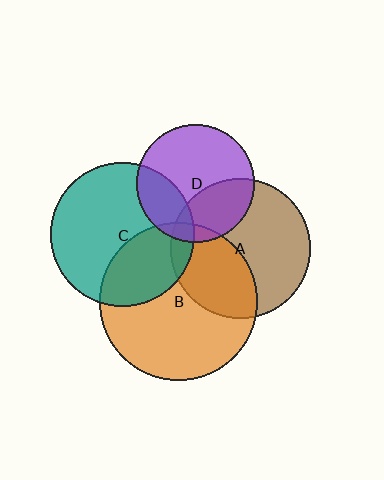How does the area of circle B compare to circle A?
Approximately 1.3 times.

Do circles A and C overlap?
Yes.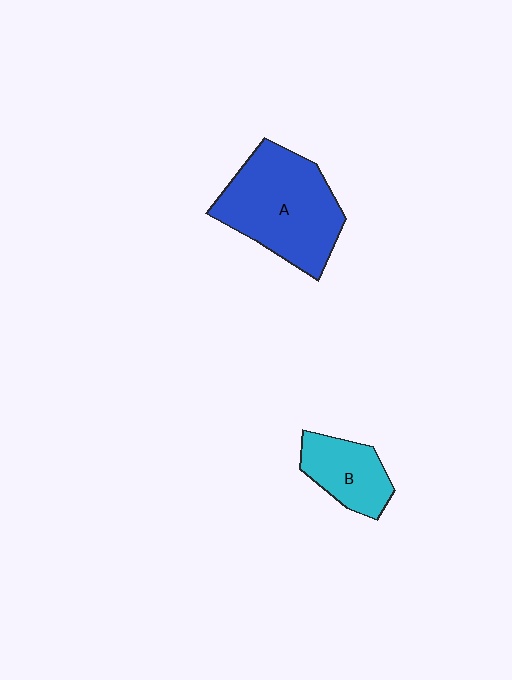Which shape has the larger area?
Shape A (blue).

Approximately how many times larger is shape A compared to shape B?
Approximately 2.1 times.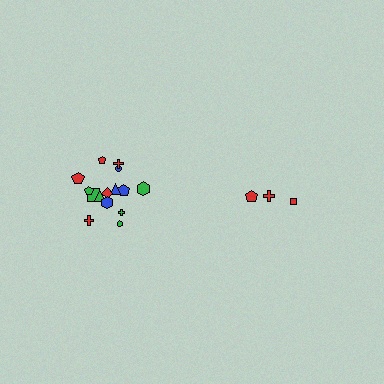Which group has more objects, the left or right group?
The left group.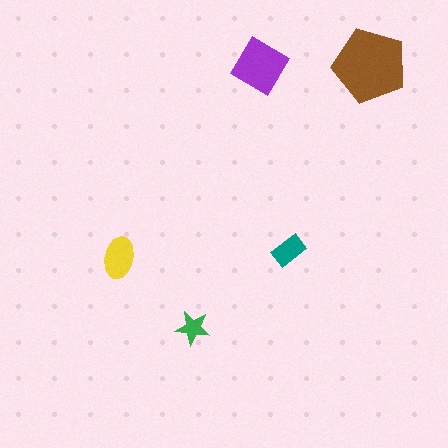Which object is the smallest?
The green star.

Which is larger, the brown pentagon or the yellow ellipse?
The brown pentagon.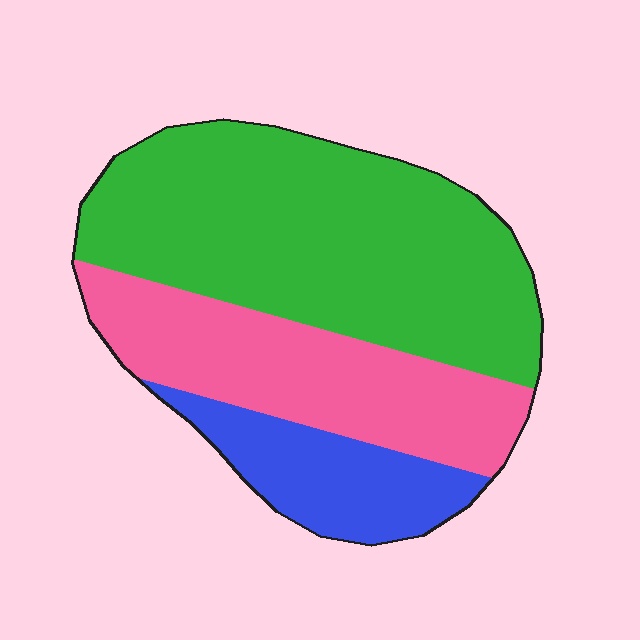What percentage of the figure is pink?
Pink covers 30% of the figure.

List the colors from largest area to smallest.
From largest to smallest: green, pink, blue.